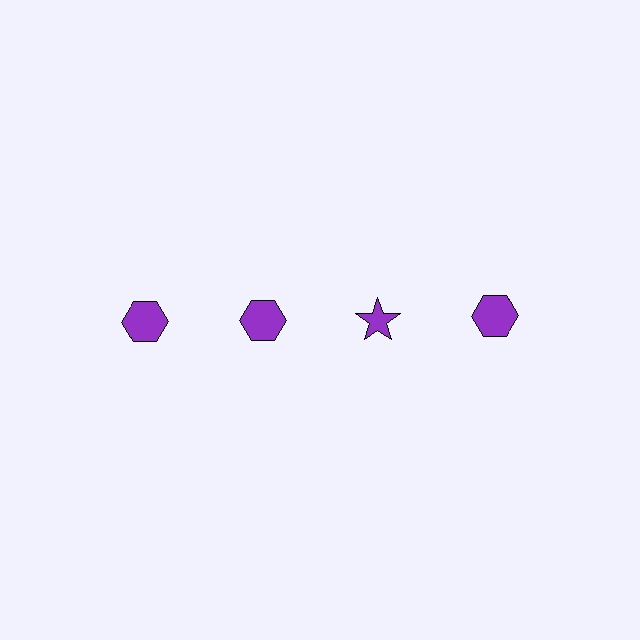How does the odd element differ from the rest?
It has a different shape: star instead of hexagon.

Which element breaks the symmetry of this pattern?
The purple star in the top row, center column breaks the symmetry. All other shapes are purple hexagons.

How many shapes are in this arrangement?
There are 4 shapes arranged in a grid pattern.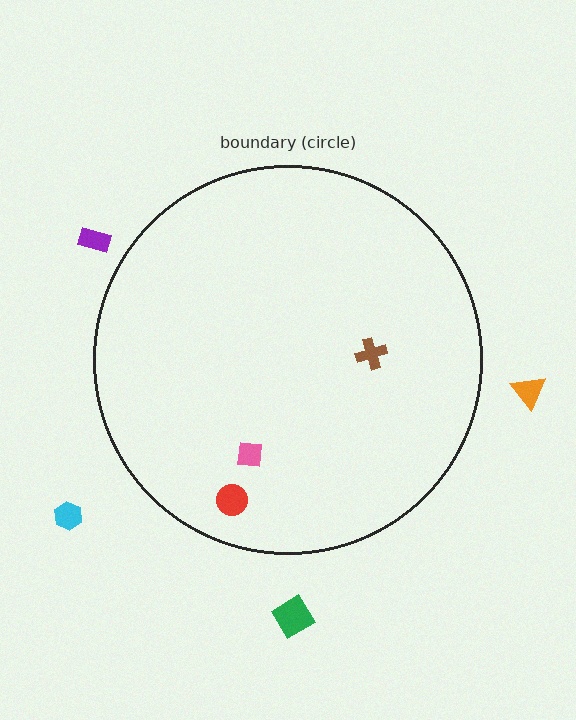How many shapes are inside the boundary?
3 inside, 4 outside.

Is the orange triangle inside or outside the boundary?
Outside.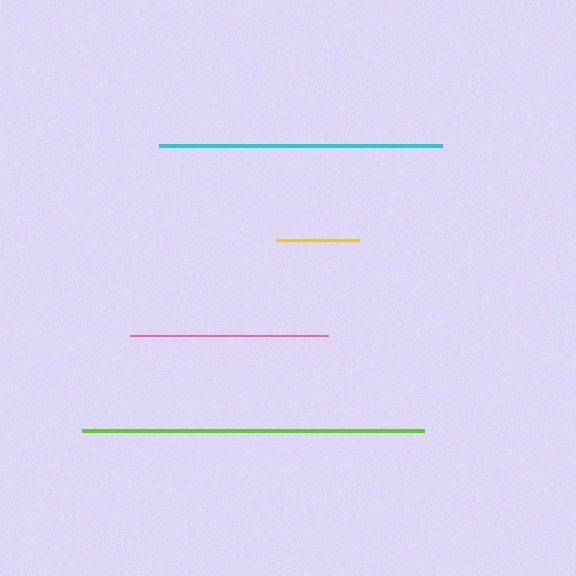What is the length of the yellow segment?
The yellow segment is approximately 83 pixels long.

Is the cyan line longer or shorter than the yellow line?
The cyan line is longer than the yellow line.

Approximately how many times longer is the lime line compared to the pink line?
The lime line is approximately 1.7 times the length of the pink line.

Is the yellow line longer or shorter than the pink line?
The pink line is longer than the yellow line.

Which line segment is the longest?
The lime line is the longest at approximately 342 pixels.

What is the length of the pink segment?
The pink segment is approximately 198 pixels long.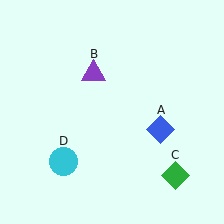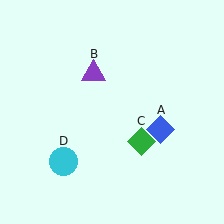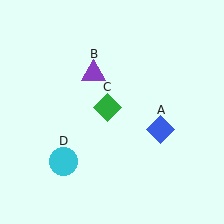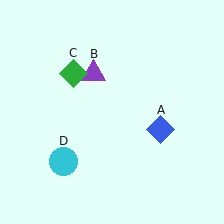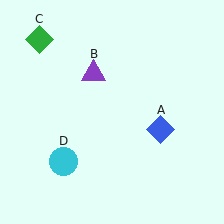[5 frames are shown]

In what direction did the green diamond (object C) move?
The green diamond (object C) moved up and to the left.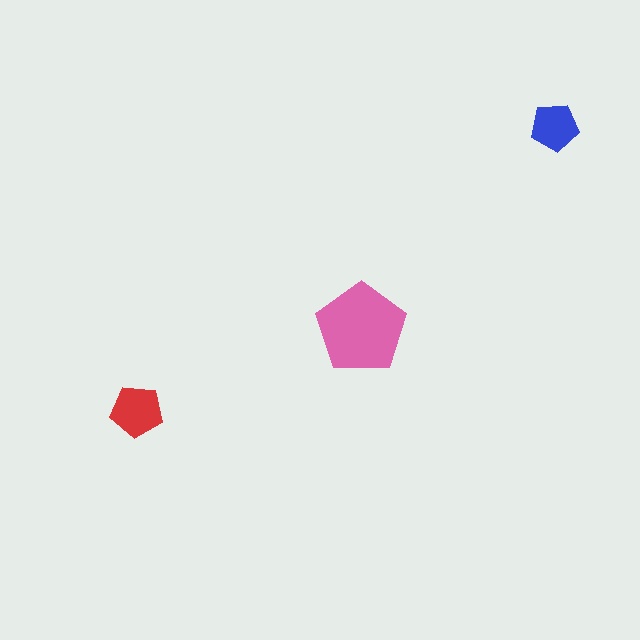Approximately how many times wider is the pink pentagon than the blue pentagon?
About 2 times wider.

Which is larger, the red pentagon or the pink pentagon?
The pink one.